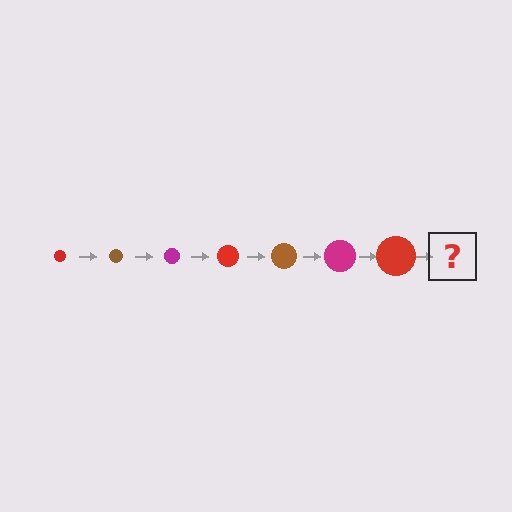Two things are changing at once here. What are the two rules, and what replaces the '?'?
The two rules are that the circle grows larger each step and the color cycles through red, brown, and magenta. The '?' should be a brown circle, larger than the previous one.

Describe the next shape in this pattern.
It should be a brown circle, larger than the previous one.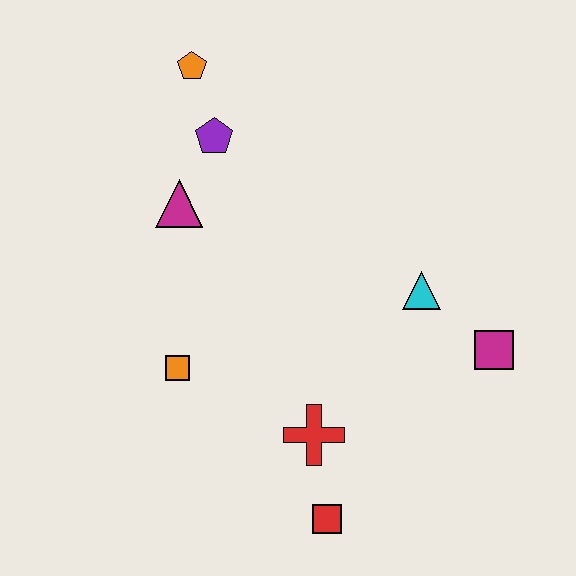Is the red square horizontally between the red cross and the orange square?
No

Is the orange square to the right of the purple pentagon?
No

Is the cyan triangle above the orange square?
Yes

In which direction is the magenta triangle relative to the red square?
The magenta triangle is above the red square.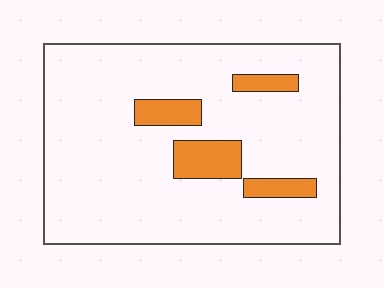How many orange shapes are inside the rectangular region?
4.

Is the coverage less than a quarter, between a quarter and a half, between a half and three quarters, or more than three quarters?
Less than a quarter.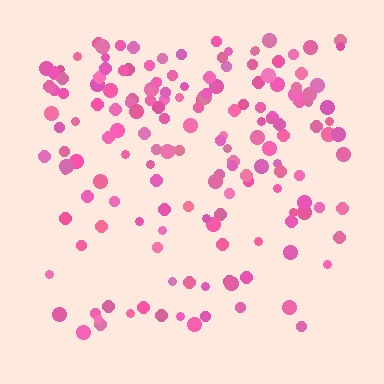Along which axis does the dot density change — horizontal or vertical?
Vertical.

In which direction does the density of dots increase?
From bottom to top, with the top side densest.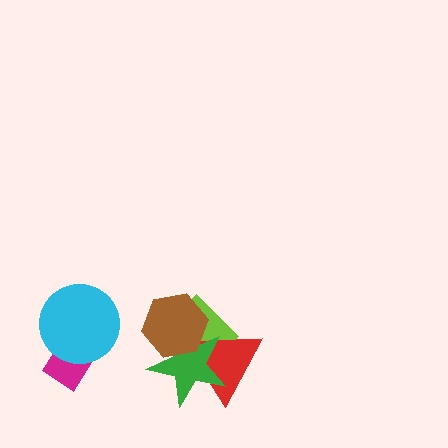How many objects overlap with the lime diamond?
3 objects overlap with the lime diamond.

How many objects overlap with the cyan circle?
1 object overlaps with the cyan circle.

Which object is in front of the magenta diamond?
The cyan circle is in front of the magenta diamond.